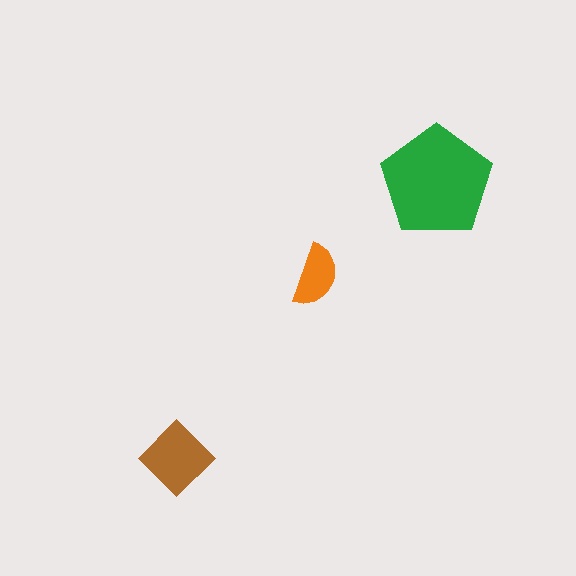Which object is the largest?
The green pentagon.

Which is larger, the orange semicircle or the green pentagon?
The green pentagon.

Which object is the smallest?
The orange semicircle.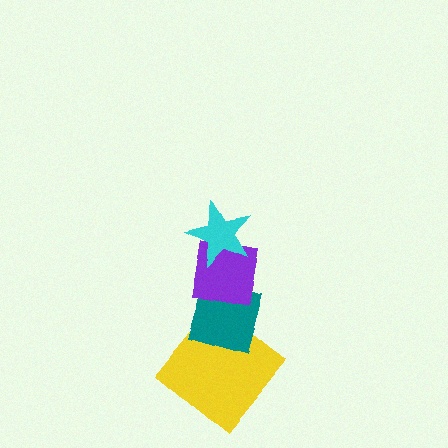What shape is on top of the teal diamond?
The purple square is on top of the teal diamond.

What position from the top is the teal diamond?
The teal diamond is 3rd from the top.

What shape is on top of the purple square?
The cyan star is on top of the purple square.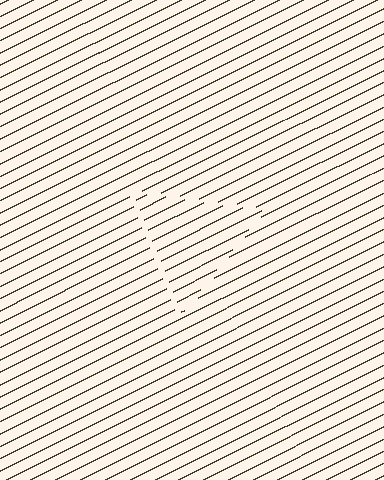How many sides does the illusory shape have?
3 sides — the line-ends trace a triangle.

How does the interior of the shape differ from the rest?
The interior of the shape contains the same grating, shifted by half a period — the contour is defined by the phase discontinuity where line-ends from the inner and outer gratings abut.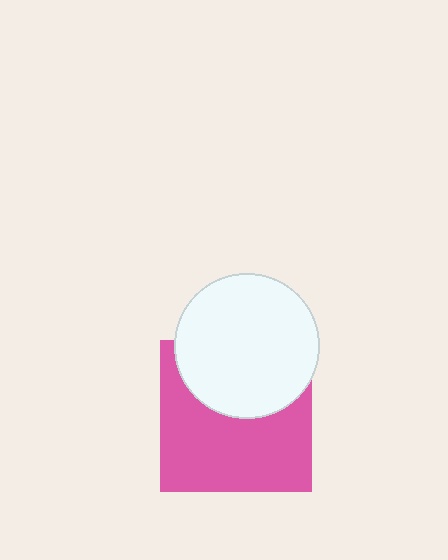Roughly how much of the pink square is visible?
About half of it is visible (roughly 61%).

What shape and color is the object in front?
The object in front is a white circle.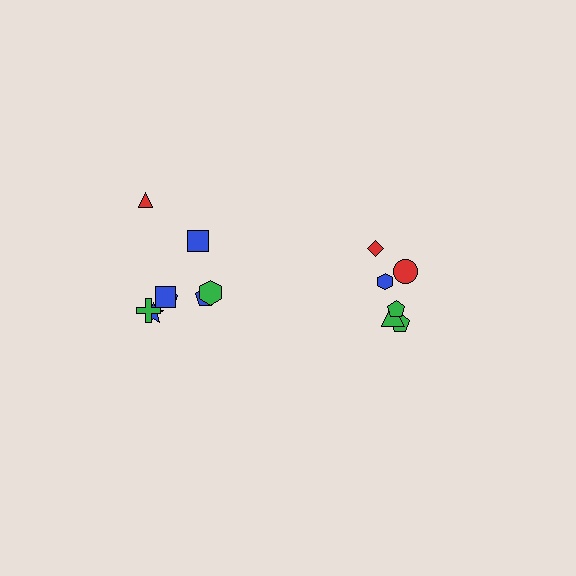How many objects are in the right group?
There are 6 objects.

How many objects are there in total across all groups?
There are 14 objects.